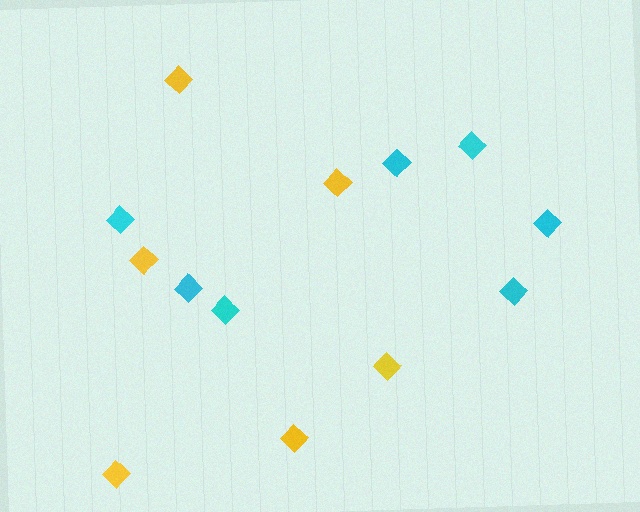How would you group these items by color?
There are 2 groups: one group of cyan diamonds (7) and one group of yellow diamonds (6).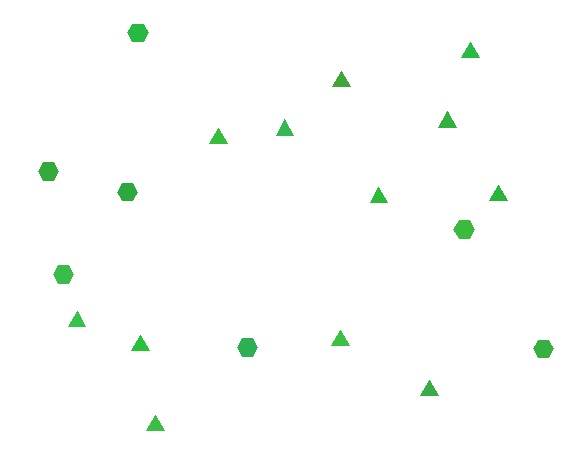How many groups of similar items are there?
There are 2 groups: one group of triangles (12) and one group of hexagons (7).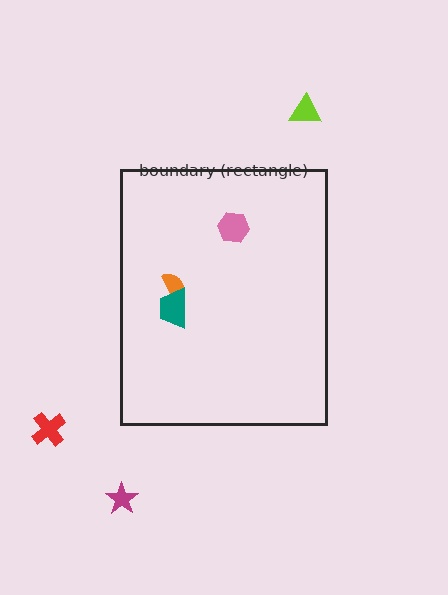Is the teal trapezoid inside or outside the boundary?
Inside.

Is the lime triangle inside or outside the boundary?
Outside.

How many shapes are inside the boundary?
3 inside, 3 outside.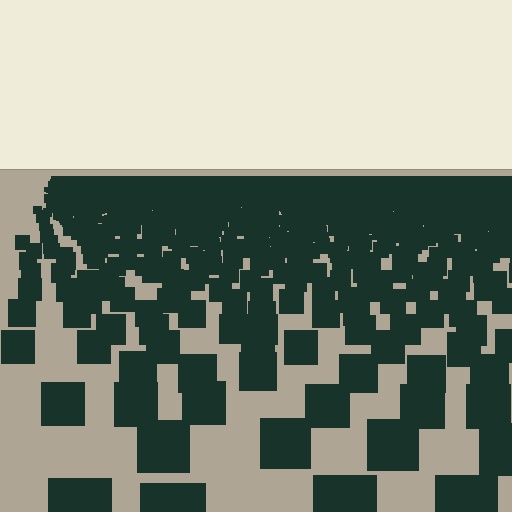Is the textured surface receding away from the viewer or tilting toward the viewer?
The surface is receding away from the viewer. Texture elements get smaller and denser toward the top.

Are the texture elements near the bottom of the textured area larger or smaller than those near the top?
Larger. Near the bottom, elements are closer to the viewer and appear at a bigger on-screen size.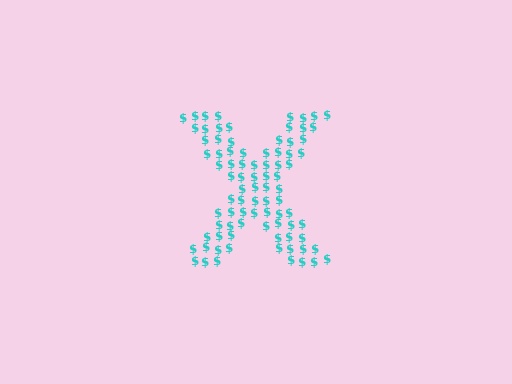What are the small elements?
The small elements are dollar signs.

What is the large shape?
The large shape is the letter X.